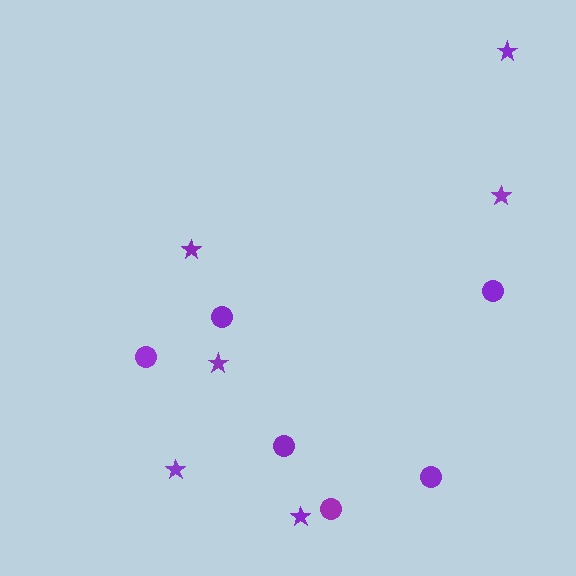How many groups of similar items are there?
There are 2 groups: one group of stars (6) and one group of circles (6).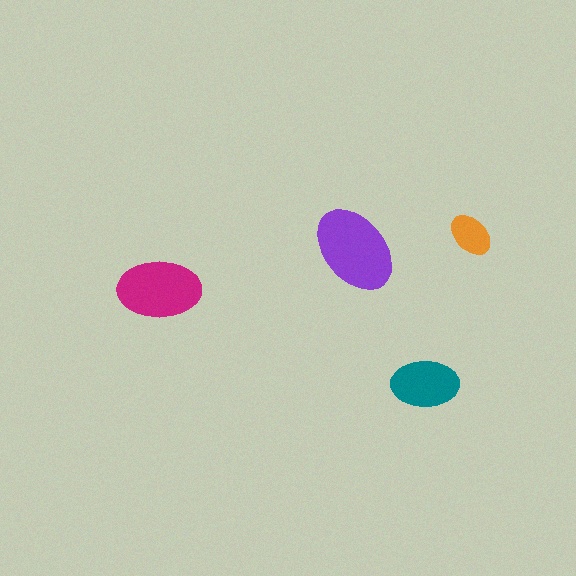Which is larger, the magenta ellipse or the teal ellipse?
The magenta one.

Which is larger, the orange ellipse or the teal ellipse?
The teal one.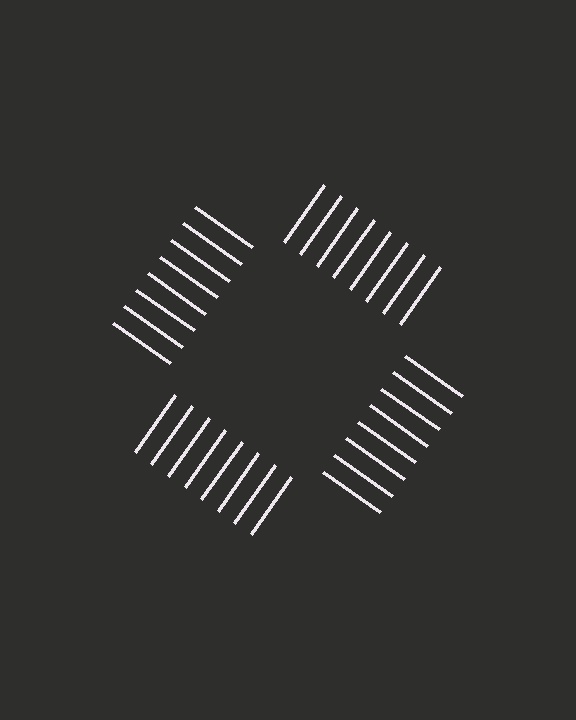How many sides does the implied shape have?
4 sides — the line-ends trace a square.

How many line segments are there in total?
32 — 8 along each of the 4 edges.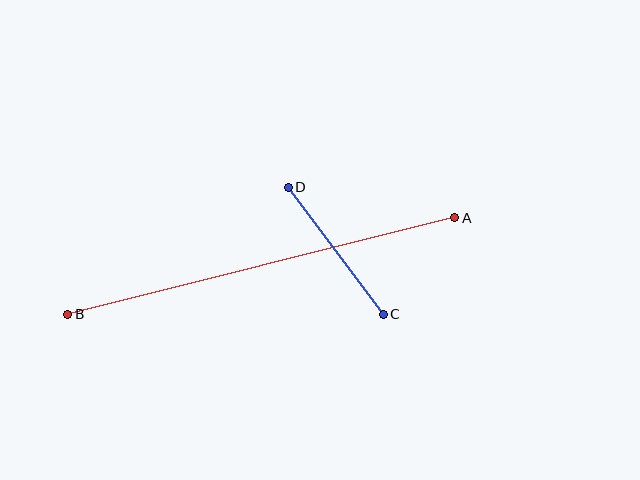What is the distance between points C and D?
The distance is approximately 158 pixels.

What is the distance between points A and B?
The distance is approximately 399 pixels.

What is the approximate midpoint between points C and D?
The midpoint is at approximately (336, 251) pixels.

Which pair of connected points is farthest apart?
Points A and B are farthest apart.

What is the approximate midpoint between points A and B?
The midpoint is at approximately (261, 266) pixels.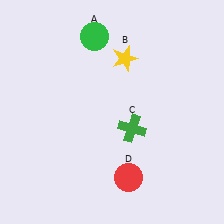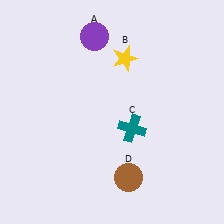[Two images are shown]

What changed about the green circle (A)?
In Image 1, A is green. In Image 2, it changed to purple.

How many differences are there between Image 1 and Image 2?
There are 3 differences between the two images.